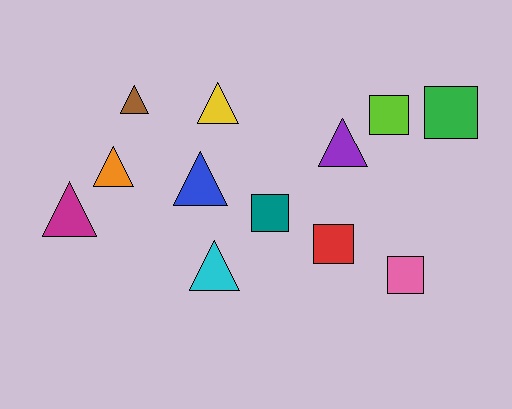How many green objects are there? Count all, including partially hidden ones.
There is 1 green object.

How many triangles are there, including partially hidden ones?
There are 7 triangles.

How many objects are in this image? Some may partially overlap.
There are 12 objects.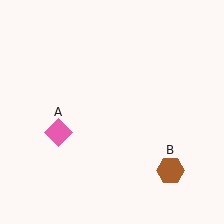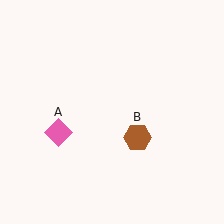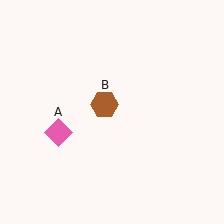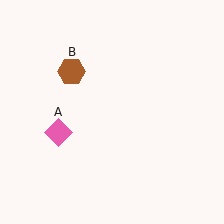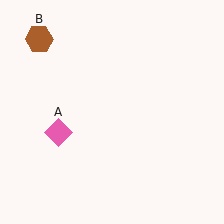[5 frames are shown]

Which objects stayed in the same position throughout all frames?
Pink diamond (object A) remained stationary.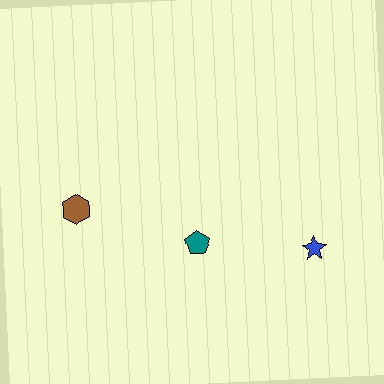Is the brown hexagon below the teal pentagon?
No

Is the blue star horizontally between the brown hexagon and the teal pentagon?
No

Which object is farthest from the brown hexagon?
The blue star is farthest from the brown hexagon.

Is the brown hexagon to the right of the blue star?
No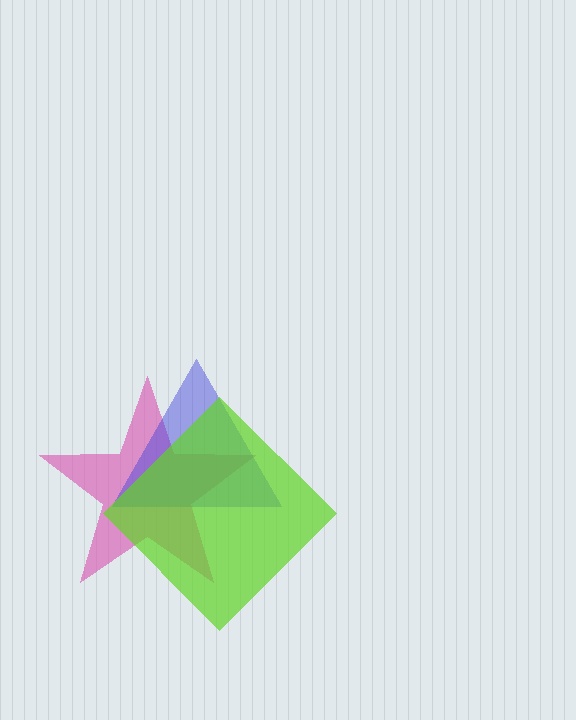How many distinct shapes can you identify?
There are 3 distinct shapes: a pink star, a blue triangle, a lime diamond.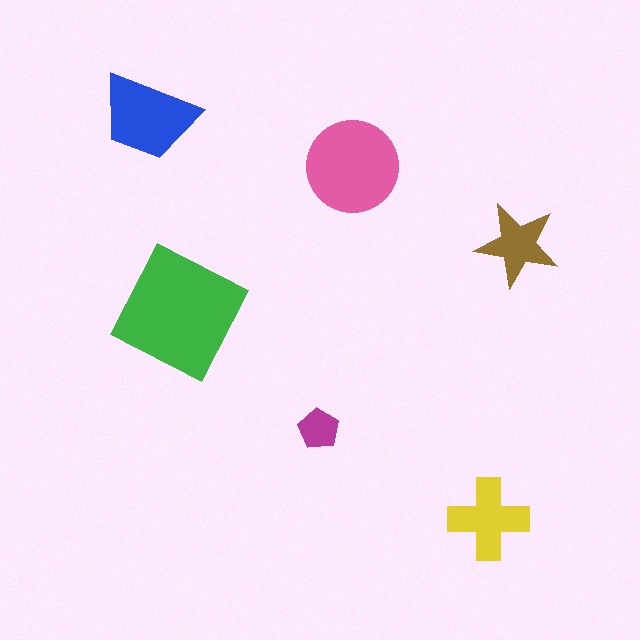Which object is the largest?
The green square.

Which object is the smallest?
The magenta pentagon.